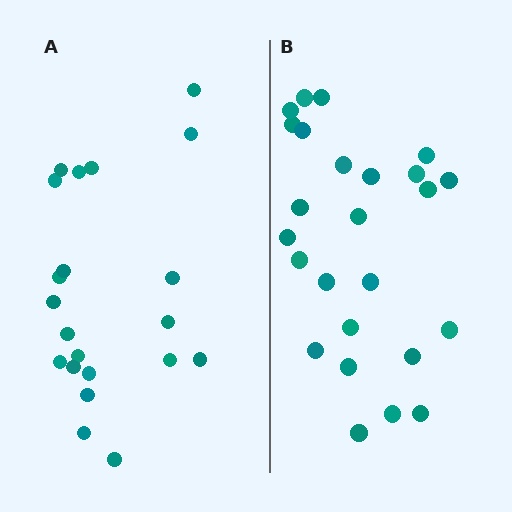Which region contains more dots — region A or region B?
Region B (the right region) has more dots.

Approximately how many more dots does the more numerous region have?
Region B has about 4 more dots than region A.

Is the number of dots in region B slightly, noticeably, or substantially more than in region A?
Region B has only slightly more — the two regions are fairly close. The ratio is roughly 1.2 to 1.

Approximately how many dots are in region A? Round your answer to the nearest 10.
About 20 dots. (The exact count is 21, which rounds to 20.)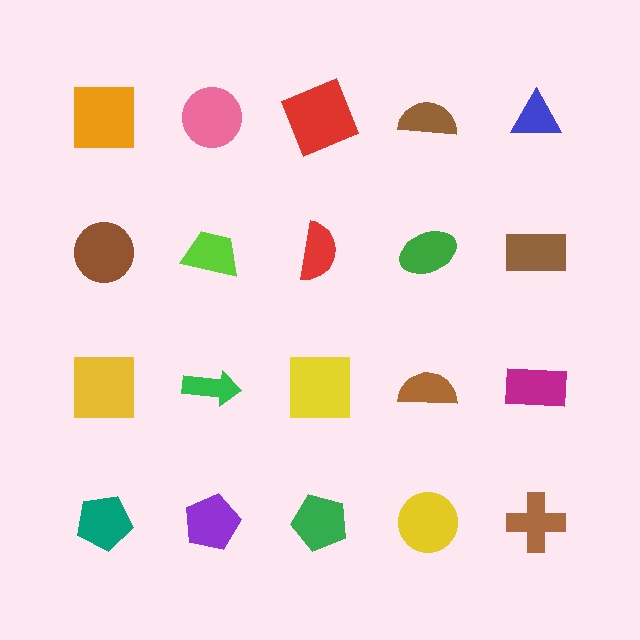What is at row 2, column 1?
A brown circle.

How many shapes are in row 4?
5 shapes.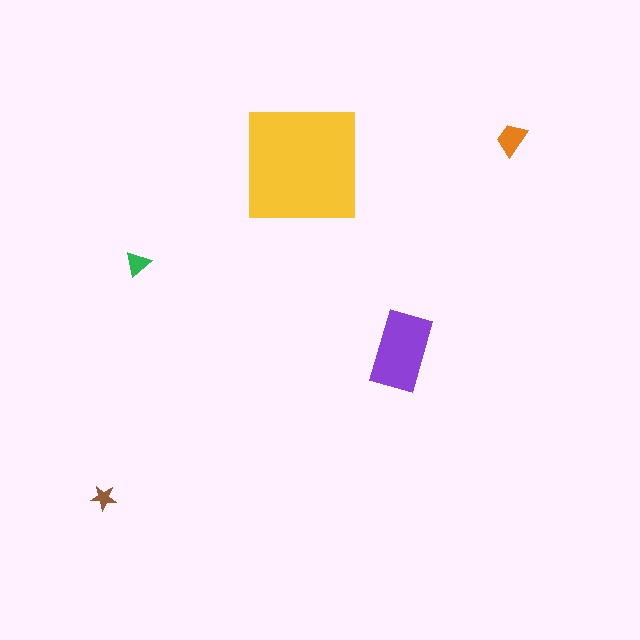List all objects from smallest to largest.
The brown star, the green triangle, the orange trapezoid, the purple rectangle, the yellow square.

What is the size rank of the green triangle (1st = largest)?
4th.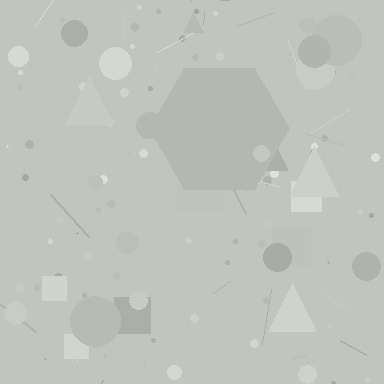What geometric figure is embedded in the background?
A hexagon is embedded in the background.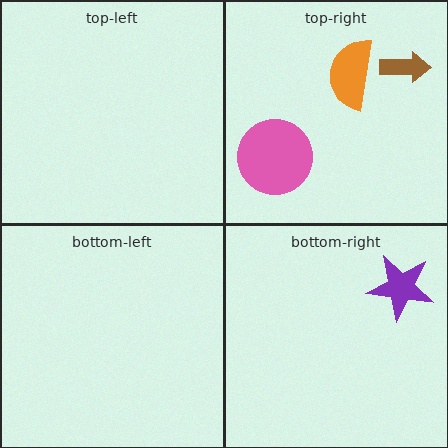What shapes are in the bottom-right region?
The purple star.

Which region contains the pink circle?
The top-right region.